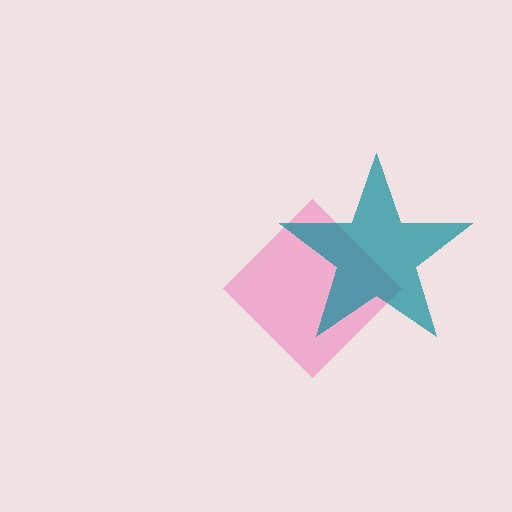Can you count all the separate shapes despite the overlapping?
Yes, there are 2 separate shapes.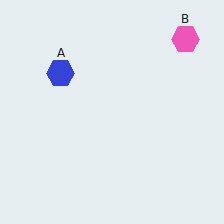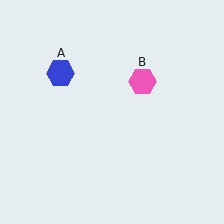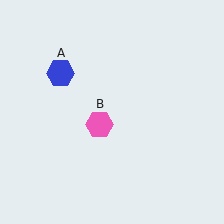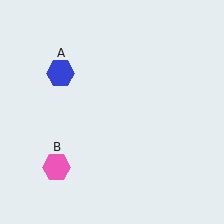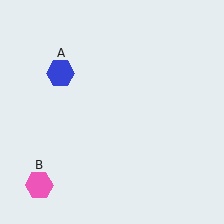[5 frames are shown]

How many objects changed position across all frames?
1 object changed position: pink hexagon (object B).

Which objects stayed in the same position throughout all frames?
Blue hexagon (object A) remained stationary.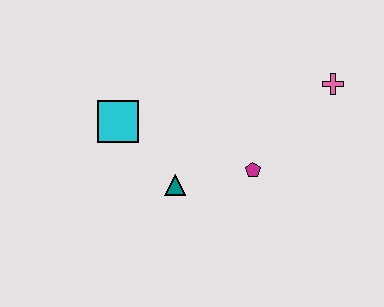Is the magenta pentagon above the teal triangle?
Yes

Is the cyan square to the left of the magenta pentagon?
Yes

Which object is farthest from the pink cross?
The cyan square is farthest from the pink cross.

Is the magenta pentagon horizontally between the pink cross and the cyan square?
Yes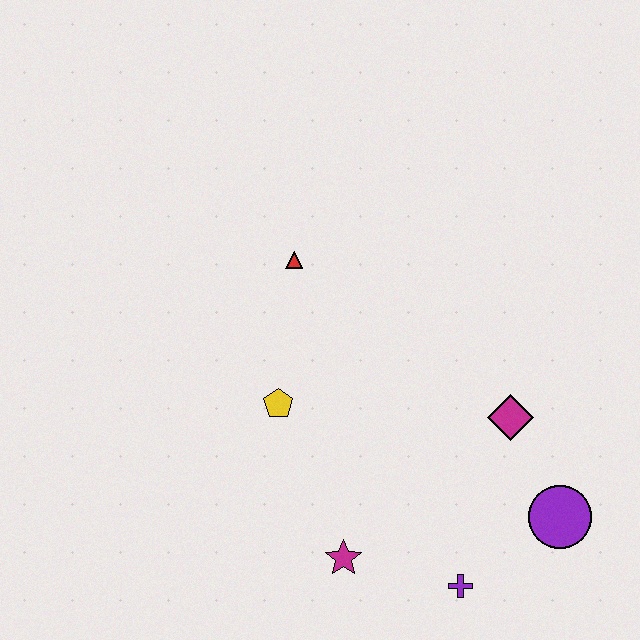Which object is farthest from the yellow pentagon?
The purple circle is farthest from the yellow pentagon.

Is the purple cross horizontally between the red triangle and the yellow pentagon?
No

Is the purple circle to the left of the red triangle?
No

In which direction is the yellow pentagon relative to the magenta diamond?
The yellow pentagon is to the left of the magenta diamond.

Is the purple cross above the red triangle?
No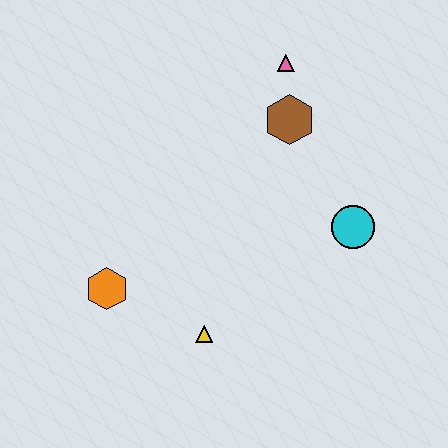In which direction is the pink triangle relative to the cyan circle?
The pink triangle is above the cyan circle.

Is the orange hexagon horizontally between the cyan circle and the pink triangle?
No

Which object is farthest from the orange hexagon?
The pink triangle is farthest from the orange hexagon.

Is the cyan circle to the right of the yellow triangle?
Yes